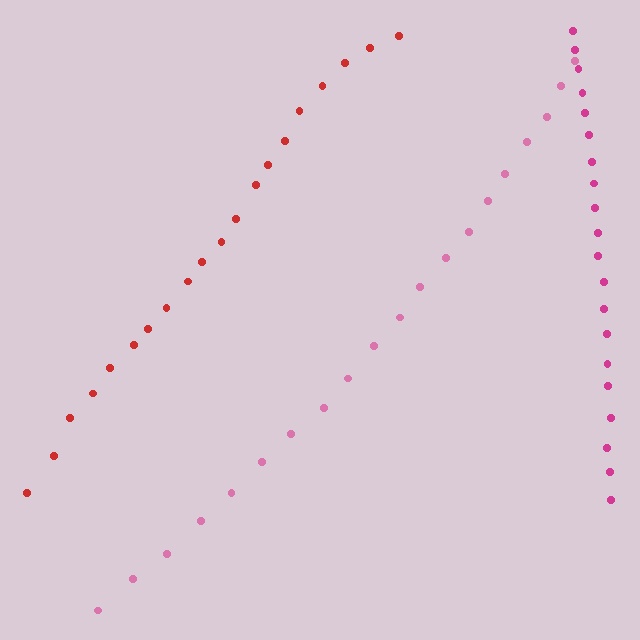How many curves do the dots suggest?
There are 3 distinct paths.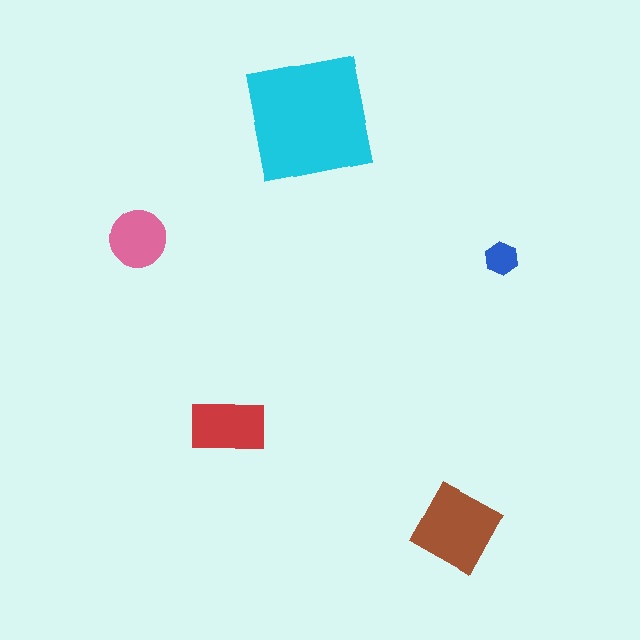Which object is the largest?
The cyan square.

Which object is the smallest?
The blue hexagon.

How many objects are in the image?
There are 5 objects in the image.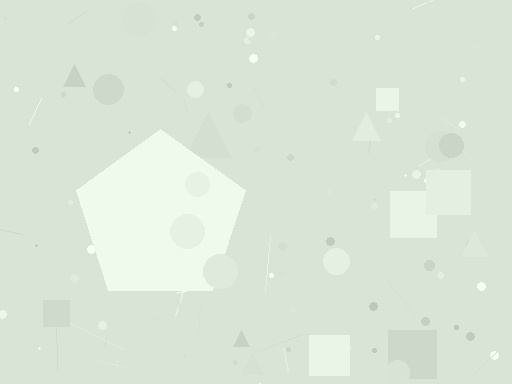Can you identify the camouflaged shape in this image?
The camouflaged shape is a pentagon.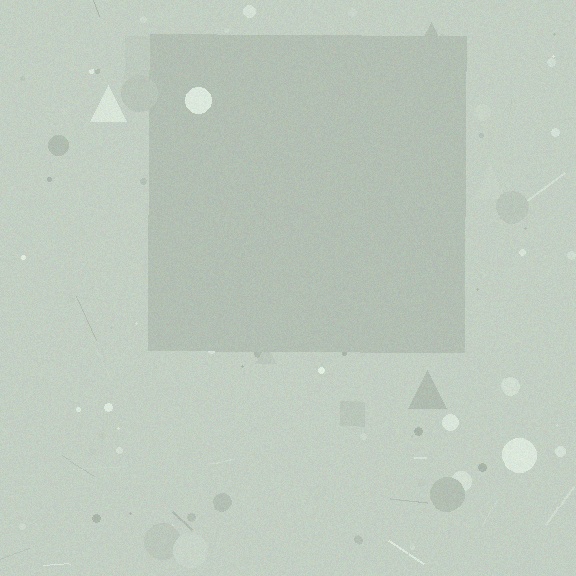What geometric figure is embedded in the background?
A square is embedded in the background.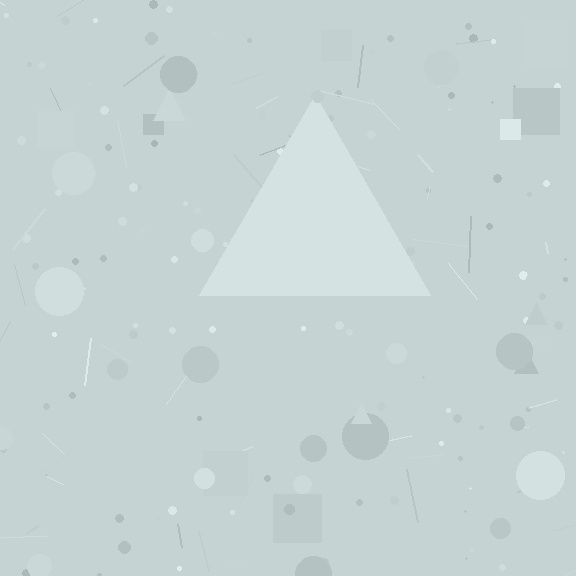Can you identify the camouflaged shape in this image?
The camouflaged shape is a triangle.